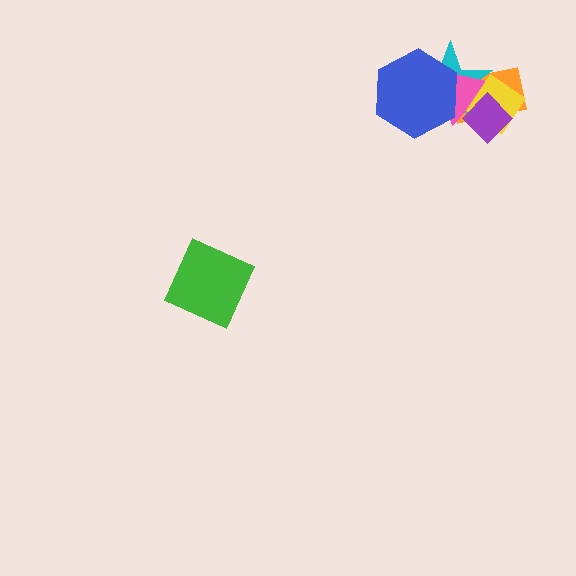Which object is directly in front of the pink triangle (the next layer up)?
The yellow diamond is directly in front of the pink triangle.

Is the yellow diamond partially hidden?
Yes, it is partially covered by another shape.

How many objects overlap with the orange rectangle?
5 objects overlap with the orange rectangle.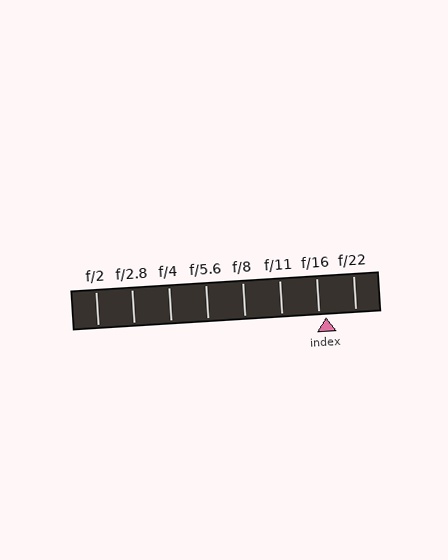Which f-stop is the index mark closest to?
The index mark is closest to f/16.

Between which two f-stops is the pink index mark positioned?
The index mark is between f/16 and f/22.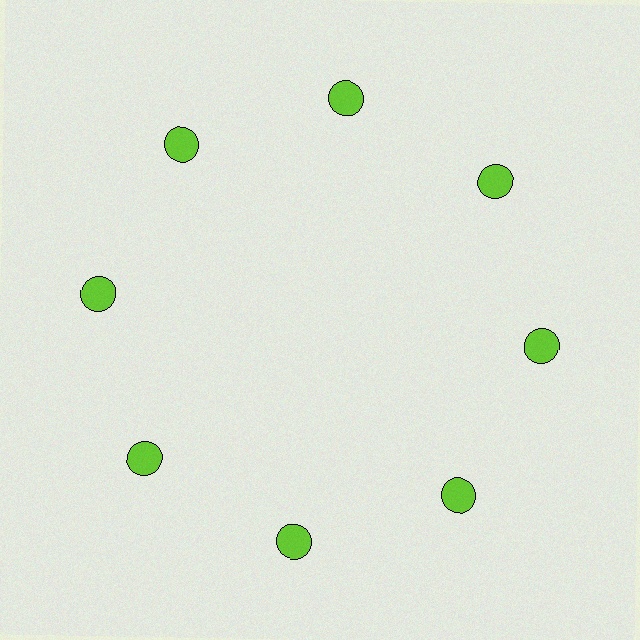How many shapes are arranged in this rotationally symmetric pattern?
There are 8 shapes, arranged in 8 groups of 1.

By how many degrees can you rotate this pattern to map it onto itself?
The pattern maps onto itself every 45 degrees of rotation.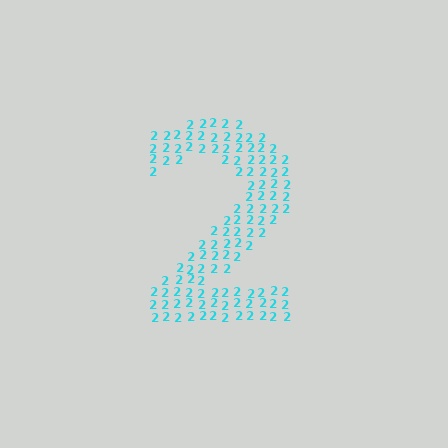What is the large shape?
The large shape is the digit 2.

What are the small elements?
The small elements are digit 2's.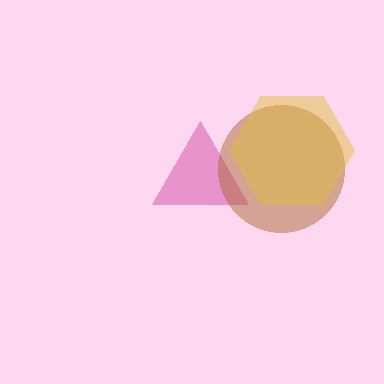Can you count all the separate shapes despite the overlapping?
Yes, there are 3 separate shapes.